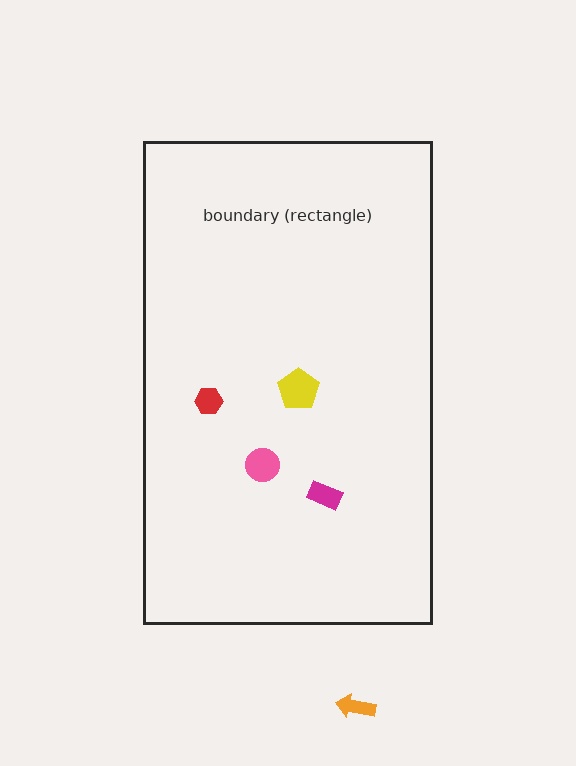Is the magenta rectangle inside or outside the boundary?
Inside.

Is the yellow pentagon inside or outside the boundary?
Inside.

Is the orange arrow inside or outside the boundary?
Outside.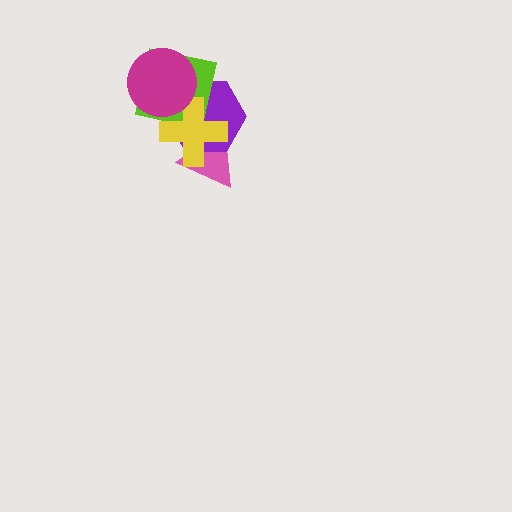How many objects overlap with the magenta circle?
3 objects overlap with the magenta circle.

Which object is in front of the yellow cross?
The magenta circle is in front of the yellow cross.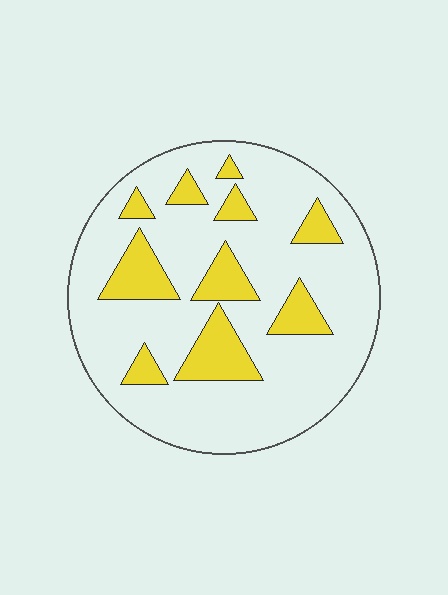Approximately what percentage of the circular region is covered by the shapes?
Approximately 20%.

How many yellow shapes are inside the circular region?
10.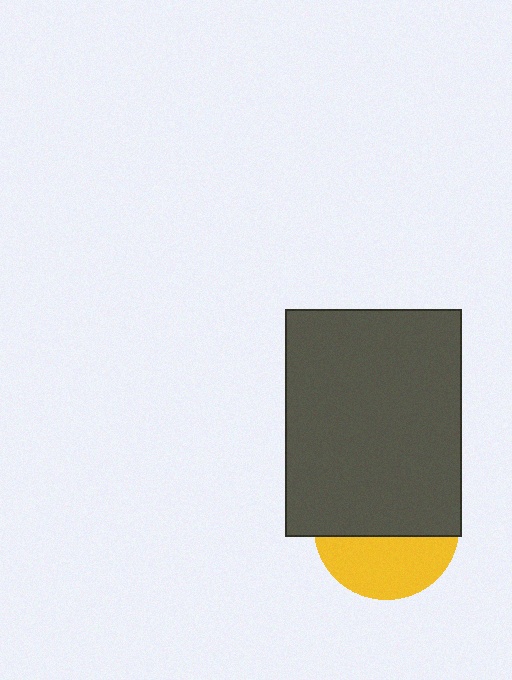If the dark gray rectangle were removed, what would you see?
You would see the complete yellow circle.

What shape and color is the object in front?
The object in front is a dark gray rectangle.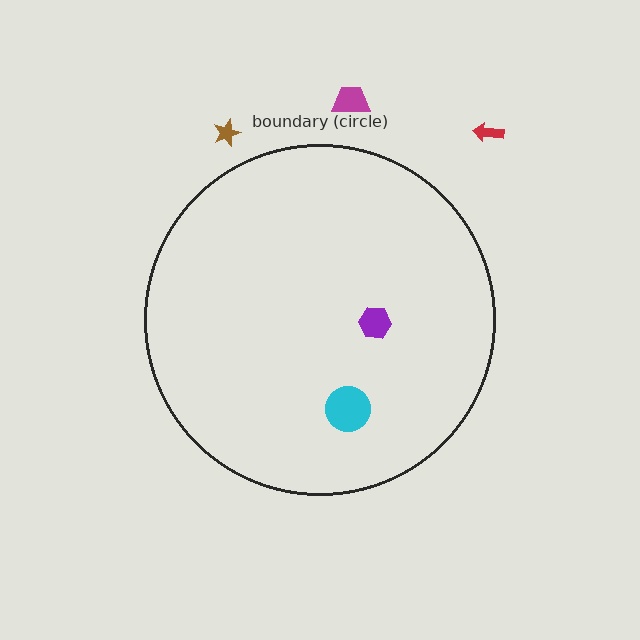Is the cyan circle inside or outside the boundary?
Inside.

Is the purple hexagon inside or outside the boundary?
Inside.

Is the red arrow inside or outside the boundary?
Outside.